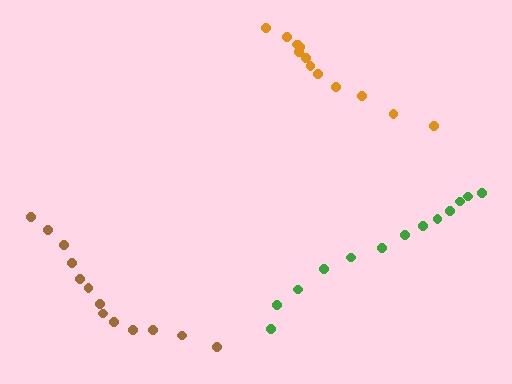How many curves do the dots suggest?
There are 3 distinct paths.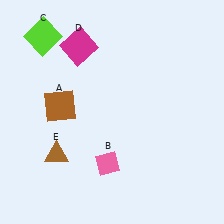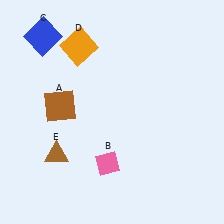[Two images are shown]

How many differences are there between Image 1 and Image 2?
There are 2 differences between the two images.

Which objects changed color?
C changed from lime to blue. D changed from magenta to orange.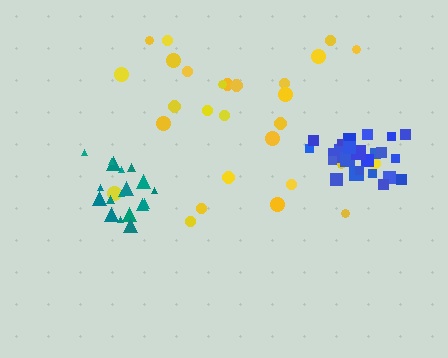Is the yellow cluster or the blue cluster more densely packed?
Blue.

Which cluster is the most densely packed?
Blue.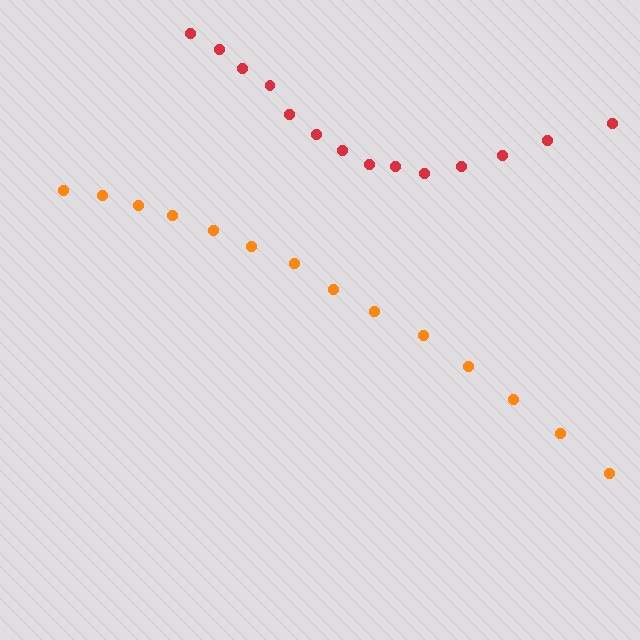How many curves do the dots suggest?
There are 2 distinct paths.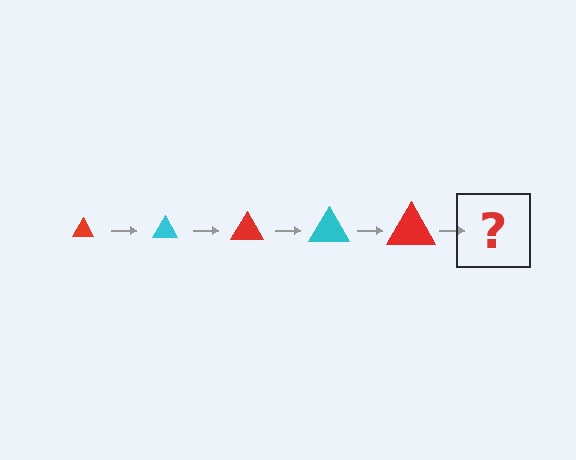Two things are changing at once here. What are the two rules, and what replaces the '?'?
The two rules are that the triangle grows larger each step and the color cycles through red and cyan. The '?' should be a cyan triangle, larger than the previous one.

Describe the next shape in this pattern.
It should be a cyan triangle, larger than the previous one.